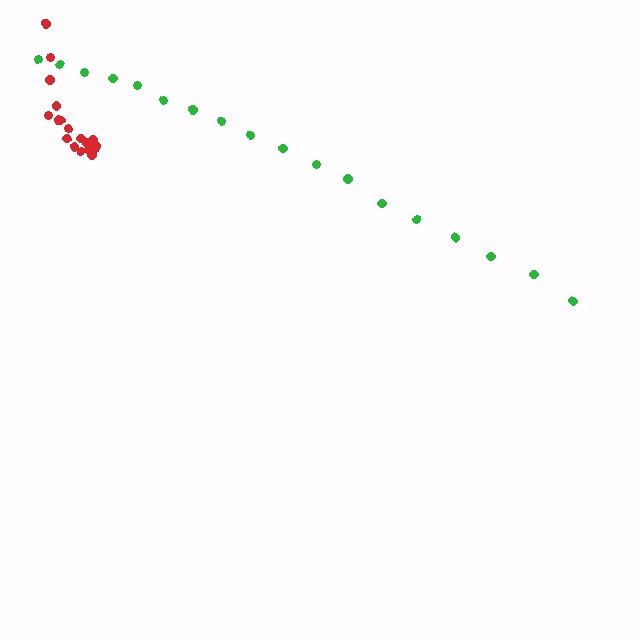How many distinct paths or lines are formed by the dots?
There are 2 distinct paths.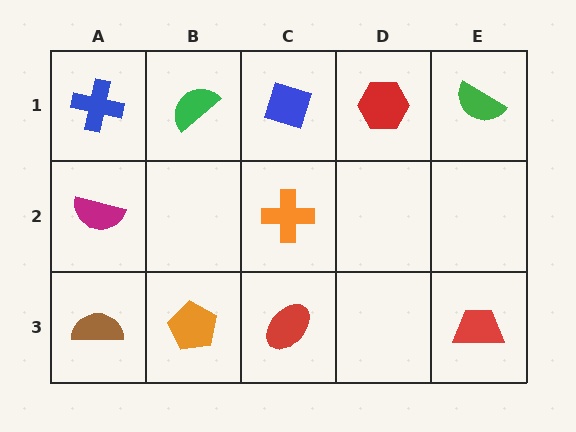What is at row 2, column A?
A magenta semicircle.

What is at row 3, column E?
A red trapezoid.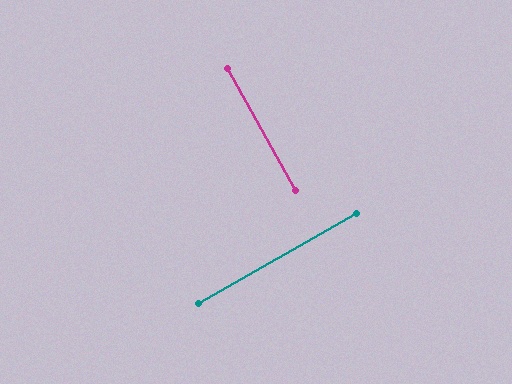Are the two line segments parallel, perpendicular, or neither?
Perpendicular — they meet at approximately 89°.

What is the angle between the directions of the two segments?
Approximately 89 degrees.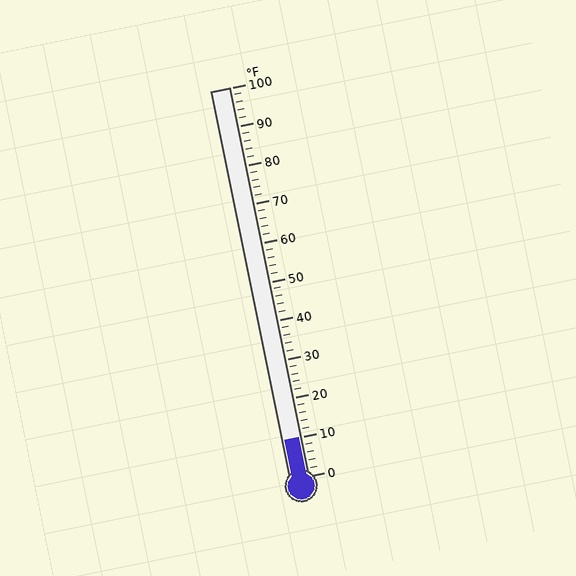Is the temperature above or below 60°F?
The temperature is below 60°F.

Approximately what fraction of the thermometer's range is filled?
The thermometer is filled to approximately 10% of its range.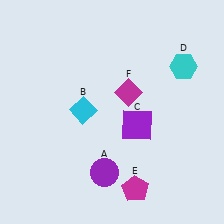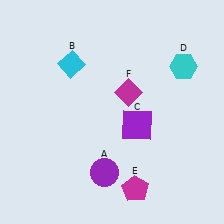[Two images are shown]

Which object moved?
The cyan diamond (B) moved up.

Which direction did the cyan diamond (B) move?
The cyan diamond (B) moved up.